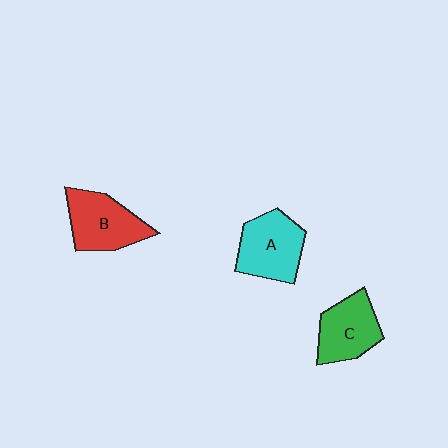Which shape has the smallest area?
Shape C (green).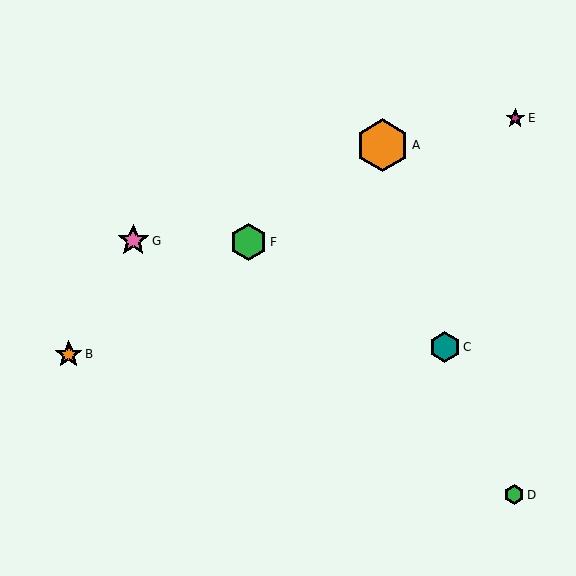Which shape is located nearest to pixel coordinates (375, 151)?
The orange hexagon (labeled A) at (383, 145) is nearest to that location.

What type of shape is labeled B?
Shape B is an orange star.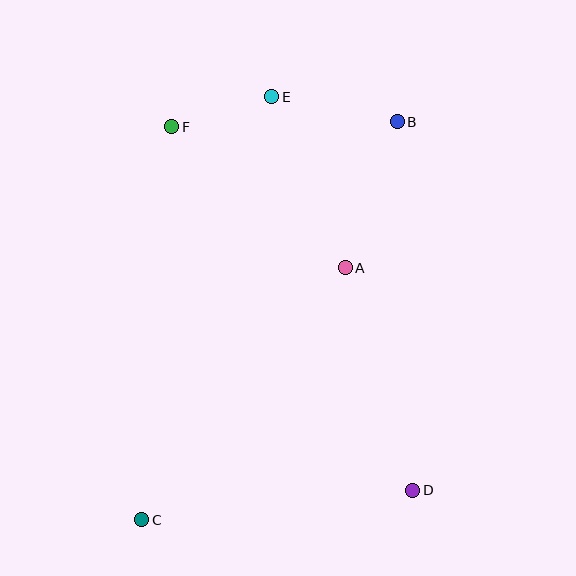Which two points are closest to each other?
Points E and F are closest to each other.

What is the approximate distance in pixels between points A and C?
The distance between A and C is approximately 324 pixels.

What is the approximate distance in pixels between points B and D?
The distance between B and D is approximately 369 pixels.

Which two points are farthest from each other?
Points B and C are farthest from each other.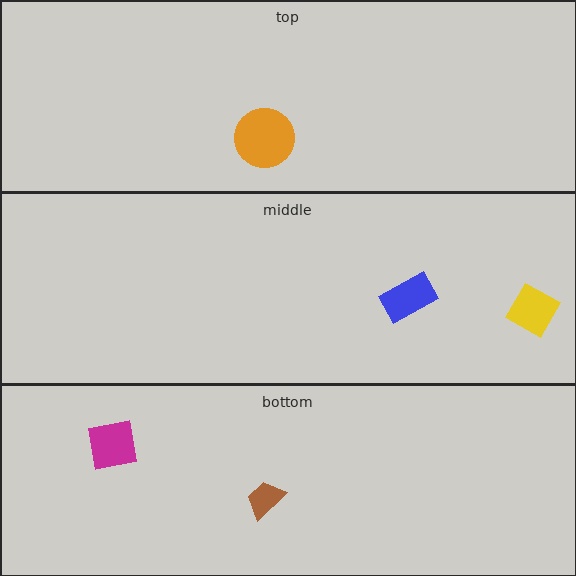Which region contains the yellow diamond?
The middle region.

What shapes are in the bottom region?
The brown trapezoid, the magenta square.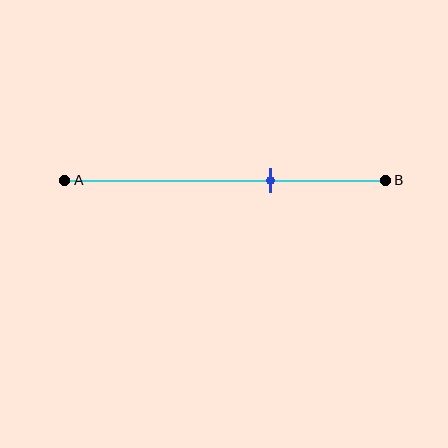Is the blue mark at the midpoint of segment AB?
No, the mark is at about 65% from A, not at the 50% midpoint.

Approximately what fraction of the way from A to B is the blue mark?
The blue mark is approximately 65% of the way from A to B.